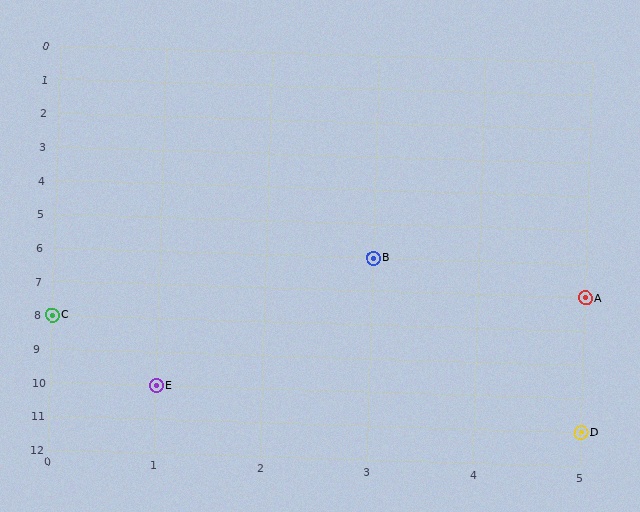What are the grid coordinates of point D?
Point D is at grid coordinates (5, 11).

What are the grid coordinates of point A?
Point A is at grid coordinates (5, 7).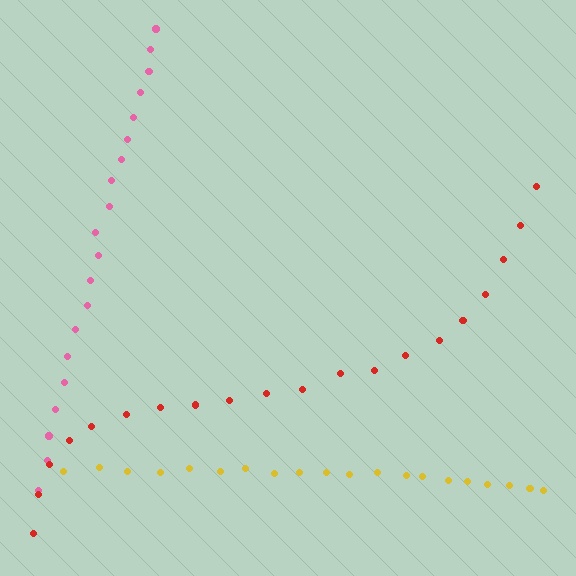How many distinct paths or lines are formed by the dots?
There are 3 distinct paths.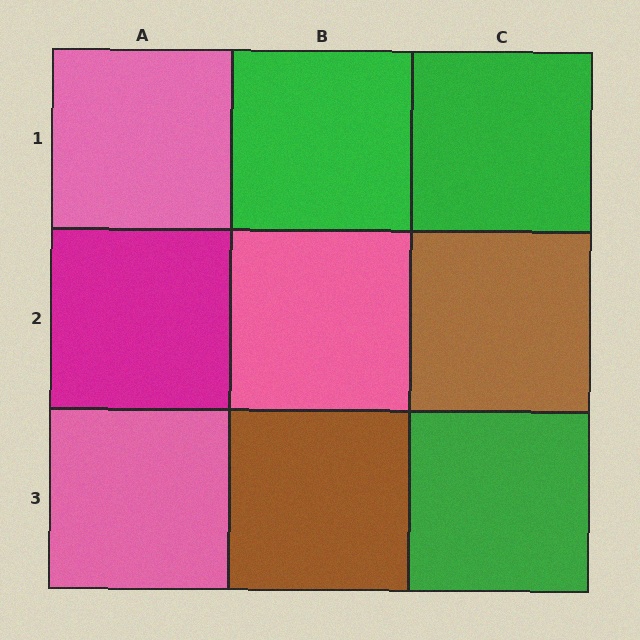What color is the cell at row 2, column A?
Magenta.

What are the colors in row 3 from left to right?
Pink, brown, green.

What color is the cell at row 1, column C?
Green.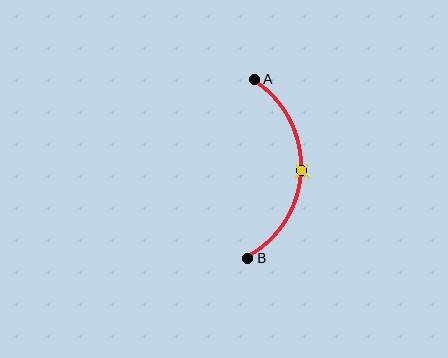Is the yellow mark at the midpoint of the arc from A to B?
Yes. The yellow mark lies on the arc at equal arc-length from both A and B — it is the arc midpoint.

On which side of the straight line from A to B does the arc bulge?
The arc bulges to the right of the straight line connecting A and B.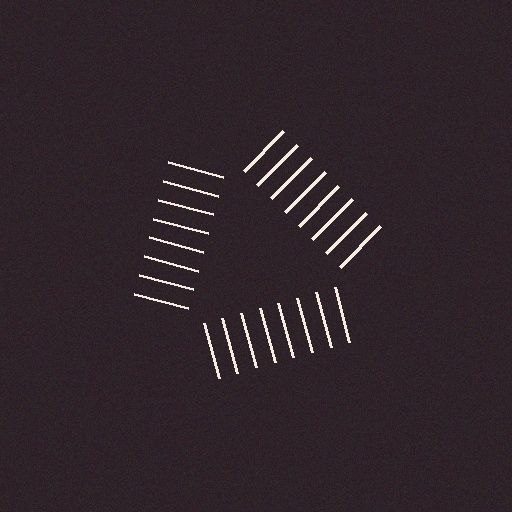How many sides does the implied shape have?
3 sides — the line-ends trace a triangle.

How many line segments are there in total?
24 — 8 along each of the 3 edges.